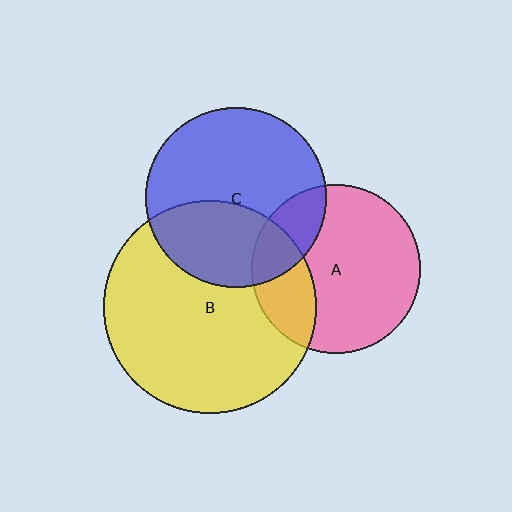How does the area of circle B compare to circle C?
Approximately 1.4 times.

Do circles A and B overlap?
Yes.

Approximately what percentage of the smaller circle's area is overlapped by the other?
Approximately 25%.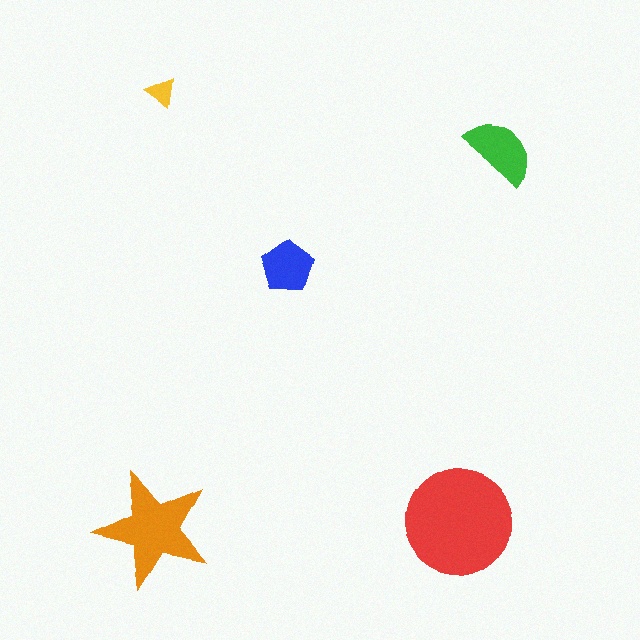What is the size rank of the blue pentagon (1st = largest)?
4th.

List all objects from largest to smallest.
The red circle, the orange star, the green semicircle, the blue pentagon, the yellow triangle.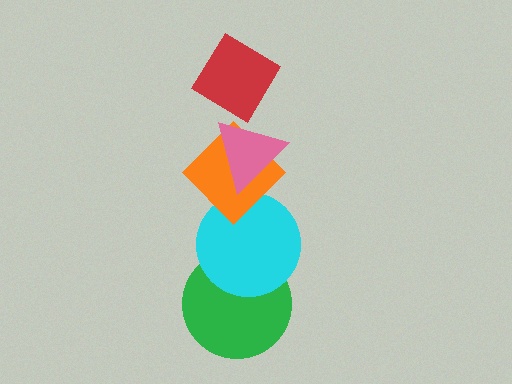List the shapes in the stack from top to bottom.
From top to bottom: the red diamond, the pink triangle, the orange diamond, the cyan circle, the green circle.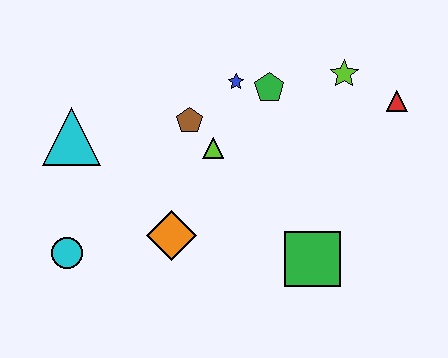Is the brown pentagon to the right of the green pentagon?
No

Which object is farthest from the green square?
The cyan triangle is farthest from the green square.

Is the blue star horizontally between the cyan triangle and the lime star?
Yes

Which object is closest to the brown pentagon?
The lime triangle is closest to the brown pentagon.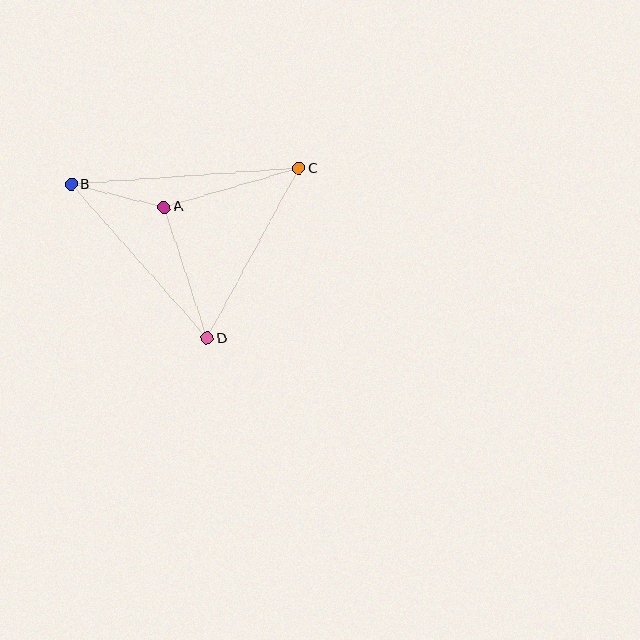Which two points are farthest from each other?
Points B and C are farthest from each other.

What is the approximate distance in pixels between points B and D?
The distance between B and D is approximately 206 pixels.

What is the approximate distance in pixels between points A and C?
The distance between A and C is approximately 140 pixels.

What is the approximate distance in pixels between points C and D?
The distance between C and D is approximately 193 pixels.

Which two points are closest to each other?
Points A and B are closest to each other.